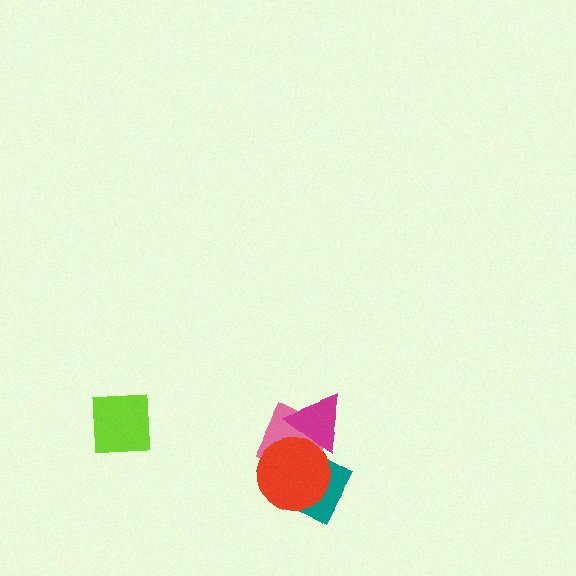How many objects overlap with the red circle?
3 objects overlap with the red circle.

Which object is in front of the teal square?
The red circle is in front of the teal square.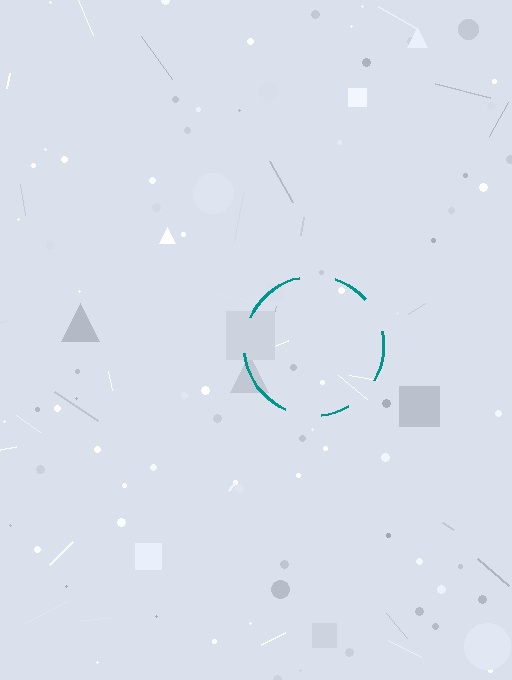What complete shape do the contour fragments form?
The contour fragments form a circle.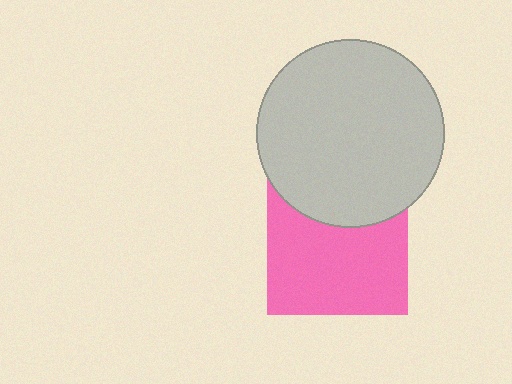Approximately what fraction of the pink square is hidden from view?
Roughly 31% of the pink square is hidden behind the light gray circle.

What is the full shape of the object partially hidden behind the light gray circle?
The partially hidden object is a pink square.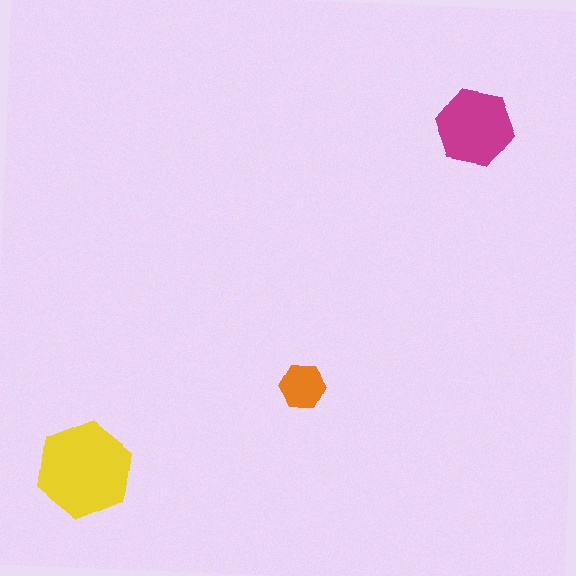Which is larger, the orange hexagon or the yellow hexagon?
The yellow one.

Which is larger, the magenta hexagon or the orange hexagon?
The magenta one.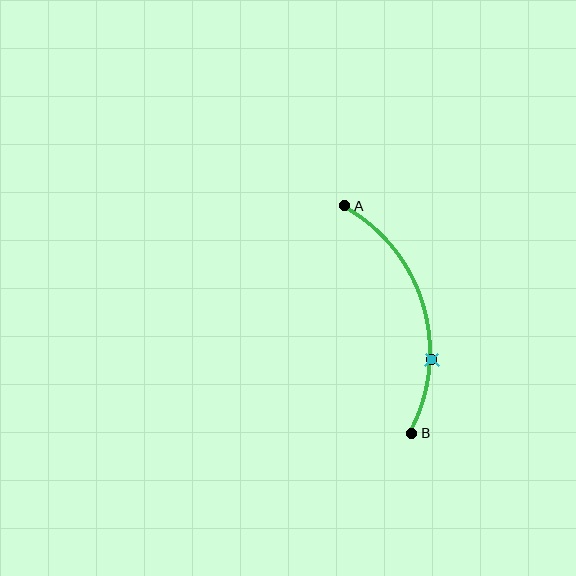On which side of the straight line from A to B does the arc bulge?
The arc bulges to the right of the straight line connecting A and B.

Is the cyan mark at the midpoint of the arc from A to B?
No. The cyan mark lies on the arc but is closer to endpoint B. The arc midpoint would be at the point on the curve equidistant along the arc from both A and B.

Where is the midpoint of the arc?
The arc midpoint is the point on the curve farthest from the straight line joining A and B. It sits to the right of that line.